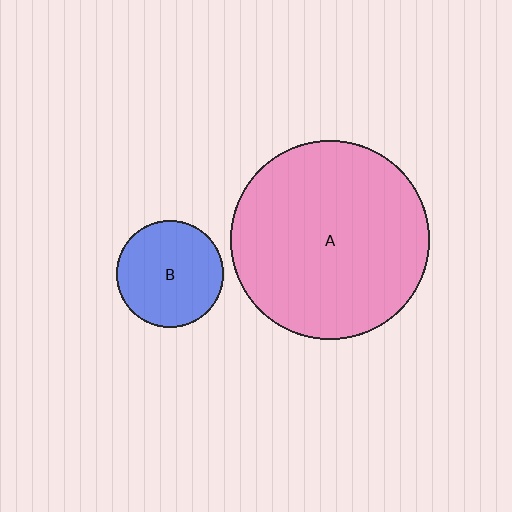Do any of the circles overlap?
No, none of the circles overlap.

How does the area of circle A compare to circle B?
Approximately 3.5 times.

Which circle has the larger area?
Circle A (pink).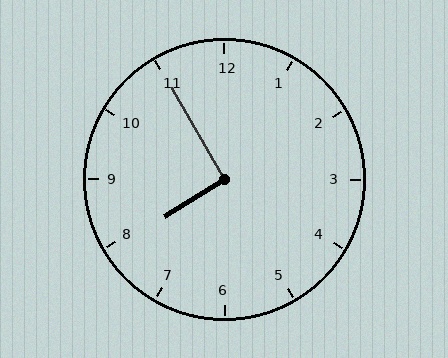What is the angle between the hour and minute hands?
Approximately 92 degrees.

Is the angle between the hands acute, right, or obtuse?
It is right.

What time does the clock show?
7:55.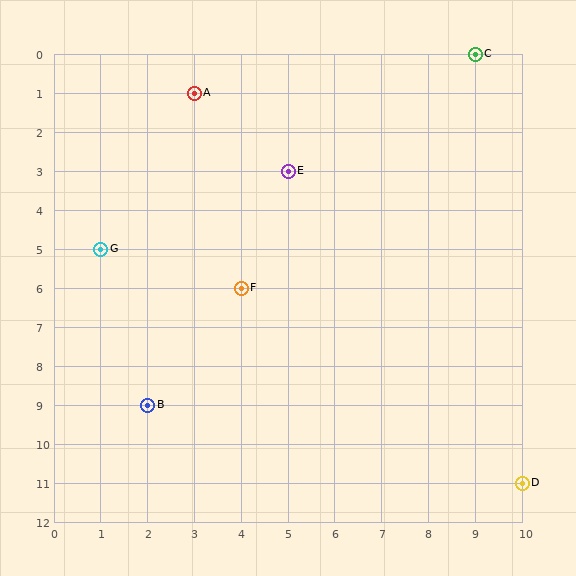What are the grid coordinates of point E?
Point E is at grid coordinates (5, 3).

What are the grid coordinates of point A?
Point A is at grid coordinates (3, 1).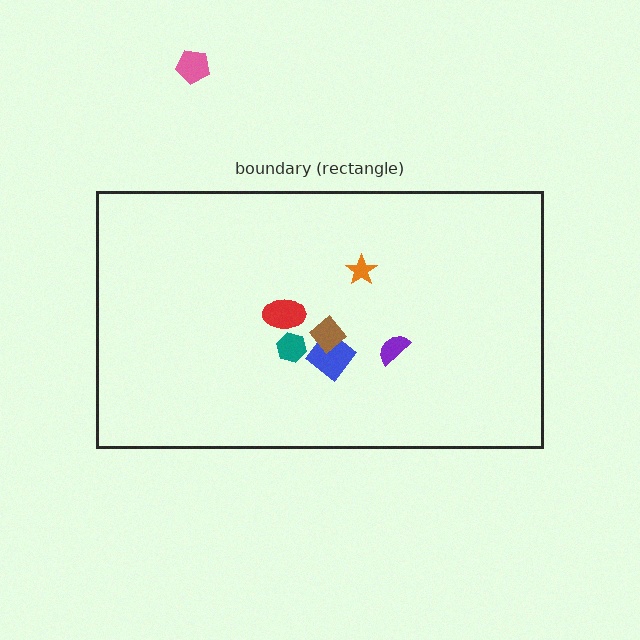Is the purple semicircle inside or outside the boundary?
Inside.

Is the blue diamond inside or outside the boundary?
Inside.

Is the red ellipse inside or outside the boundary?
Inside.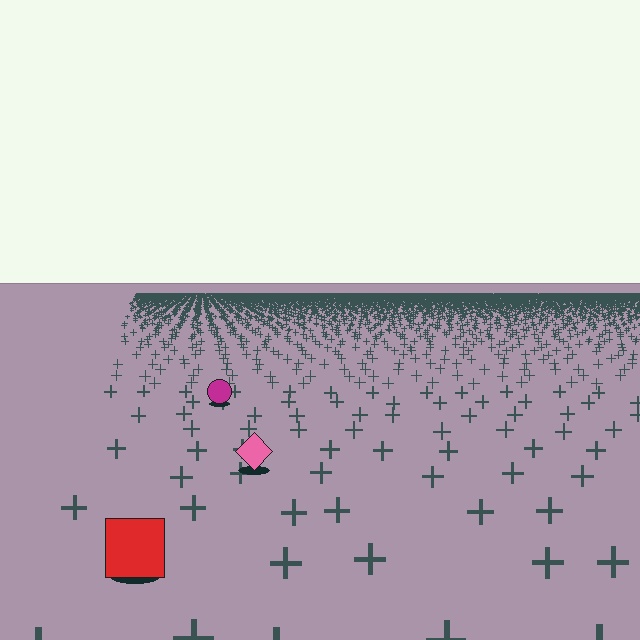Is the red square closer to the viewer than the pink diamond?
Yes. The red square is closer — you can tell from the texture gradient: the ground texture is coarser near it.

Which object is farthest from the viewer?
The magenta circle is farthest from the viewer. It appears smaller and the ground texture around it is denser.